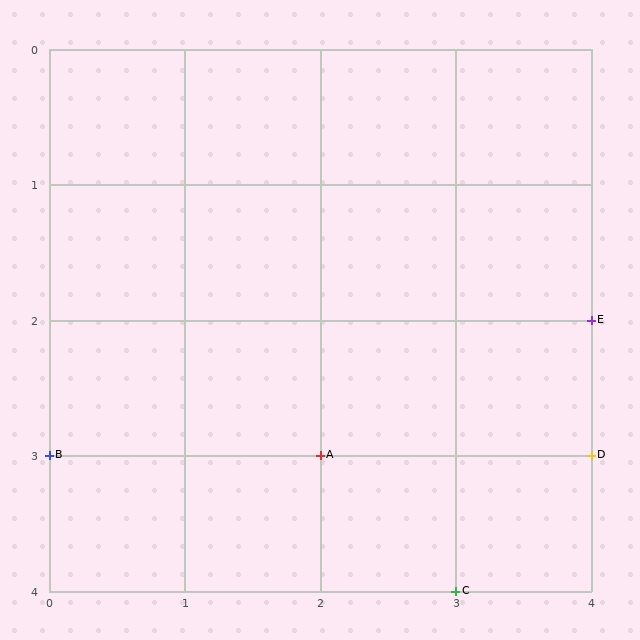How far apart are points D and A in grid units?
Points D and A are 2 columns apart.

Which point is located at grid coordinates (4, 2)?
Point E is at (4, 2).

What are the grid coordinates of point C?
Point C is at grid coordinates (3, 4).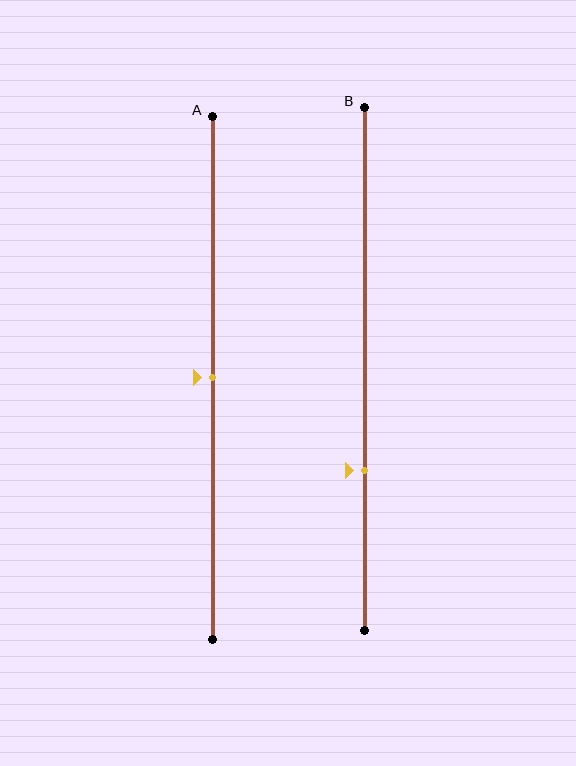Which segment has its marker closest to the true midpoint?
Segment A has its marker closest to the true midpoint.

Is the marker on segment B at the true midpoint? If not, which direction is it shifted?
No, the marker on segment B is shifted downward by about 19% of the segment length.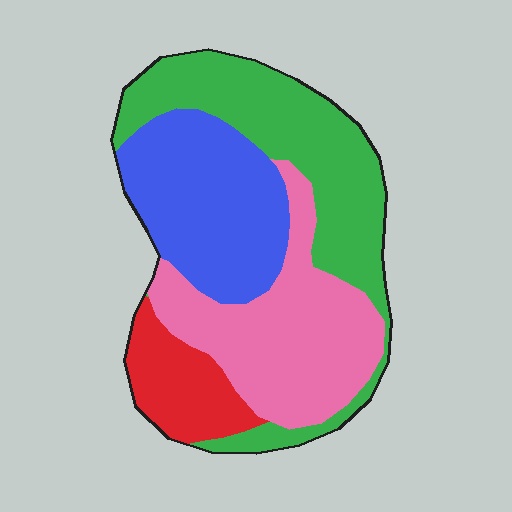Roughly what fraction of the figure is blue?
Blue takes up between a sixth and a third of the figure.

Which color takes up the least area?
Red, at roughly 10%.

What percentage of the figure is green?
Green covers 33% of the figure.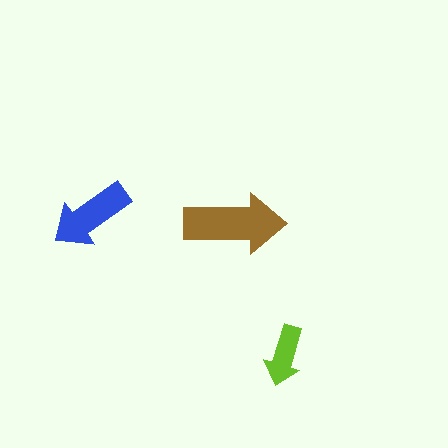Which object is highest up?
The blue arrow is topmost.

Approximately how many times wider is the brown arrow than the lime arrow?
About 1.5 times wider.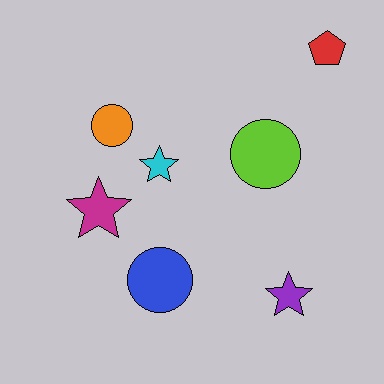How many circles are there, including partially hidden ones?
There are 3 circles.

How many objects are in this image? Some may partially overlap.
There are 7 objects.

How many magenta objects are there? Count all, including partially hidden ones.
There is 1 magenta object.